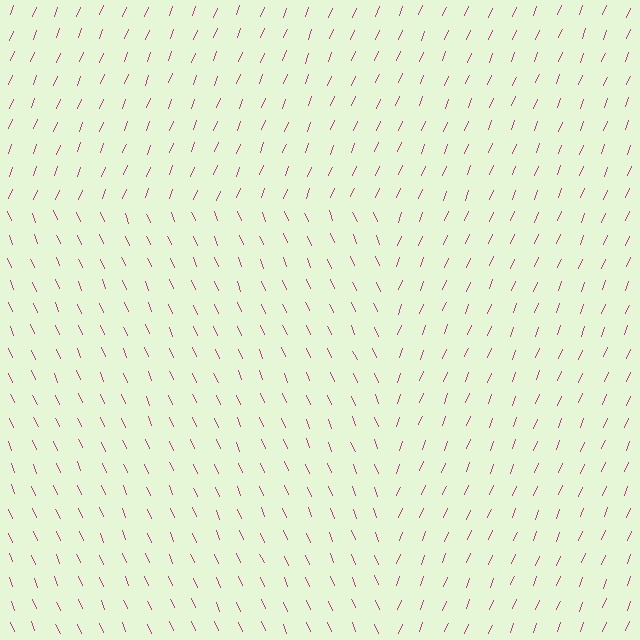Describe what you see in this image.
The image is filled with small magenta line segments. A rectangle region in the image has lines oriented differently from the surrounding lines, creating a visible texture boundary.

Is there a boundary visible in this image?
Yes, there is a texture boundary formed by a change in line orientation.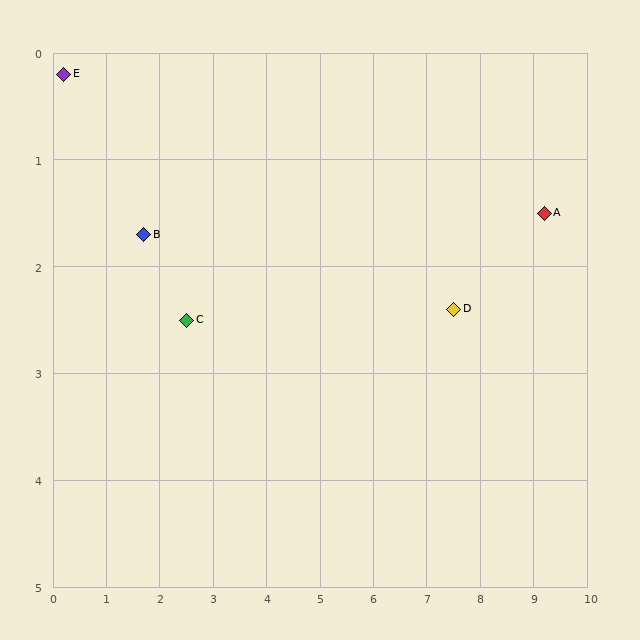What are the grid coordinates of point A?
Point A is at approximately (9.2, 1.5).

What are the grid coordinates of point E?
Point E is at approximately (0.2, 0.2).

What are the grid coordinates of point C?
Point C is at approximately (2.5, 2.5).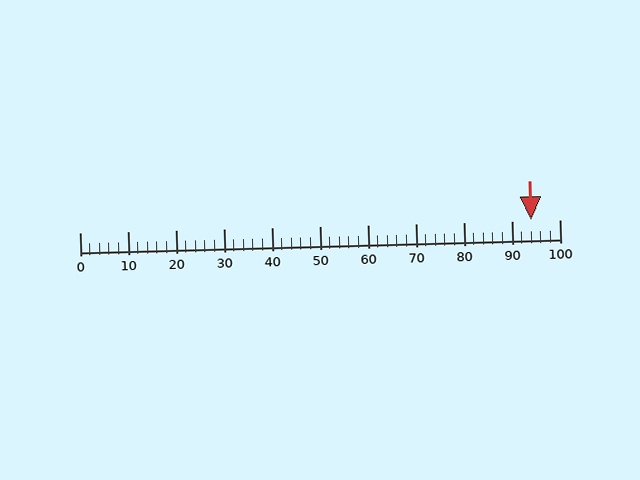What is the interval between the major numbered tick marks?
The major tick marks are spaced 10 units apart.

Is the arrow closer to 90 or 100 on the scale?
The arrow is closer to 90.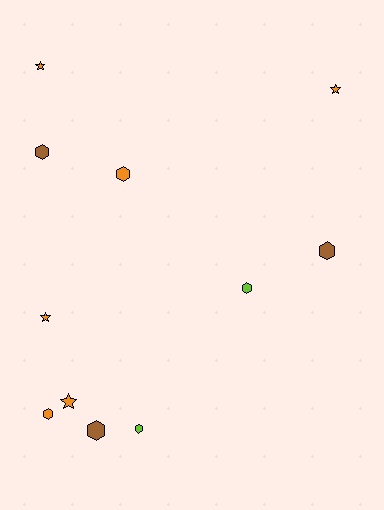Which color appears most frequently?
Orange, with 6 objects.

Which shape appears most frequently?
Hexagon, with 7 objects.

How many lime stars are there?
There are no lime stars.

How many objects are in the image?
There are 11 objects.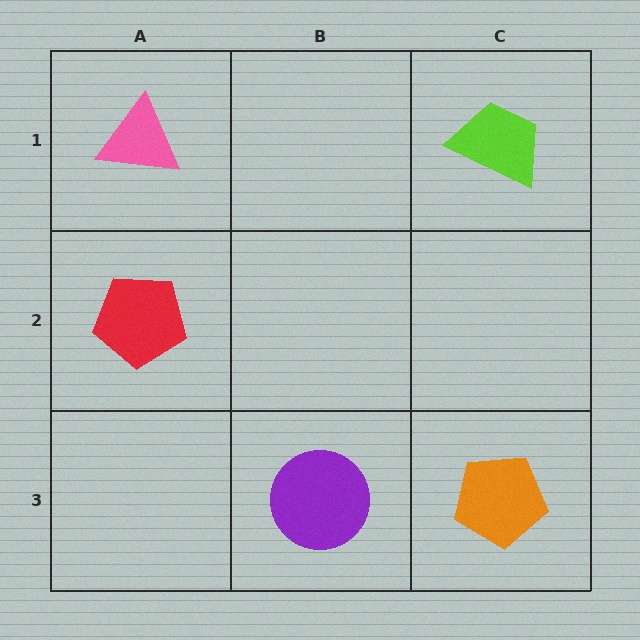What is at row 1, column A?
A pink triangle.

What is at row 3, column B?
A purple circle.